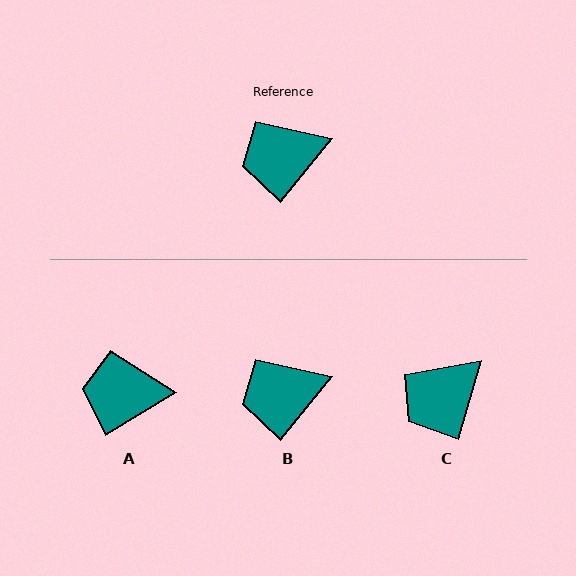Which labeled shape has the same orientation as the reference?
B.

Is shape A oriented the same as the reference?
No, it is off by about 20 degrees.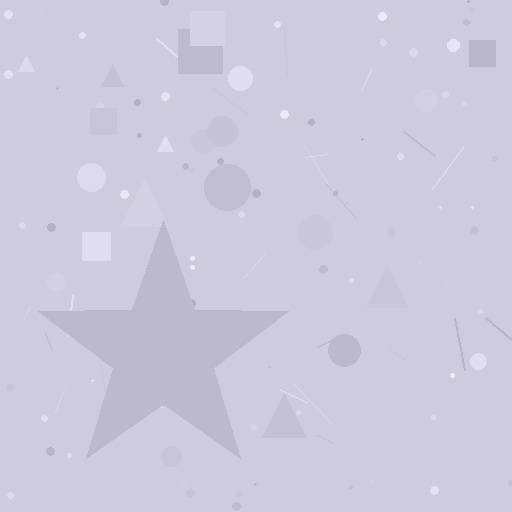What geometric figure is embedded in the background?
A star is embedded in the background.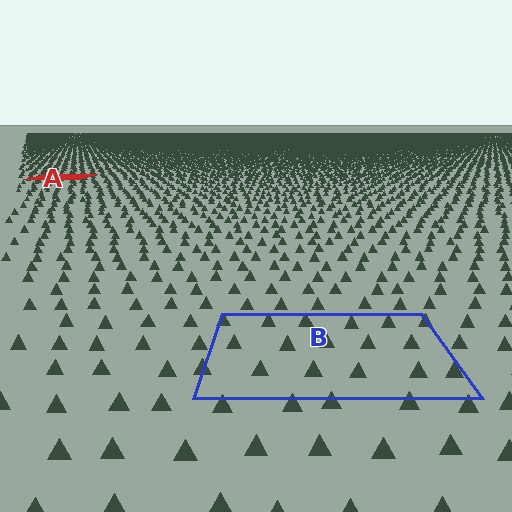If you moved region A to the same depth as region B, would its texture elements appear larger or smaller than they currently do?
They would appear larger. At a closer depth, the same texture elements are projected at a bigger on-screen size.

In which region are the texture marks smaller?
The texture marks are smaller in region A, because it is farther away.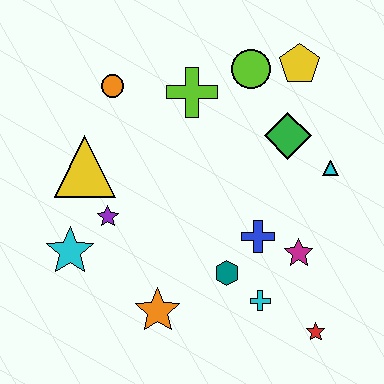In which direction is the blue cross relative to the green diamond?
The blue cross is below the green diamond.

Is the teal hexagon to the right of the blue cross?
No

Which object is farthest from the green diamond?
The cyan star is farthest from the green diamond.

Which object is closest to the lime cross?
The lime circle is closest to the lime cross.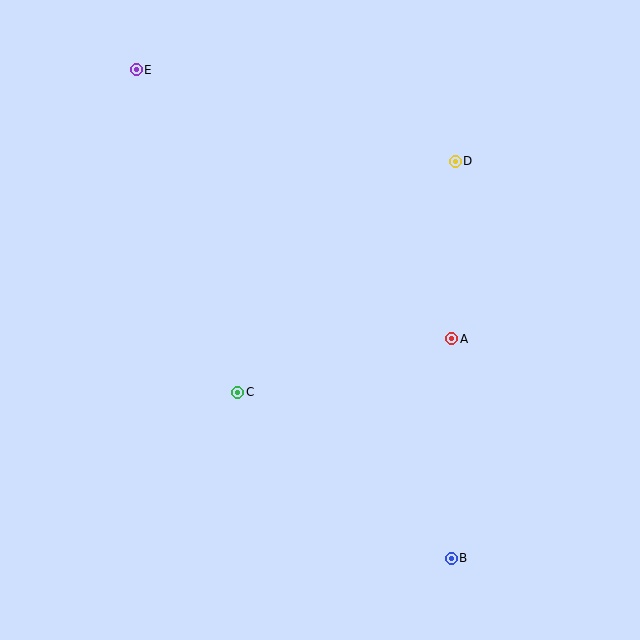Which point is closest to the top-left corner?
Point E is closest to the top-left corner.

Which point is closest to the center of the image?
Point C at (238, 392) is closest to the center.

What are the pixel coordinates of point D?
Point D is at (455, 161).